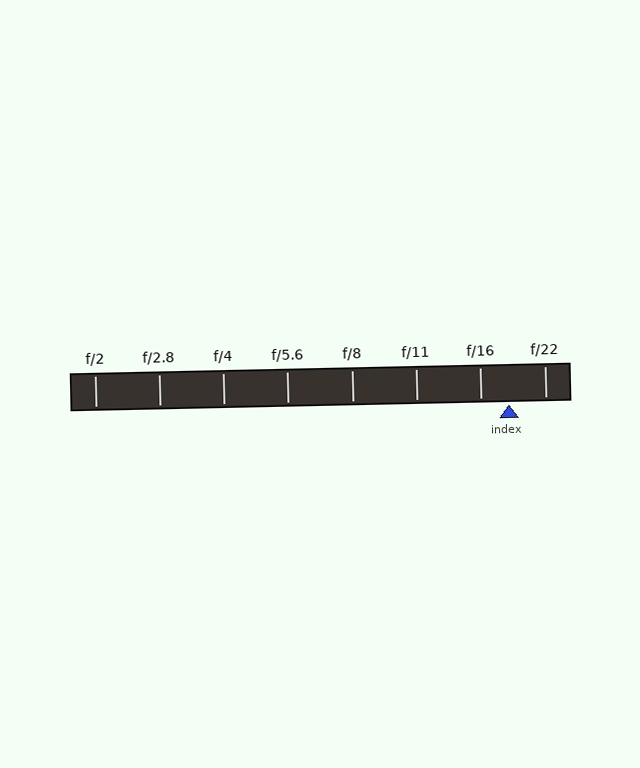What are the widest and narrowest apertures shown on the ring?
The widest aperture shown is f/2 and the narrowest is f/22.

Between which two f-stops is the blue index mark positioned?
The index mark is between f/16 and f/22.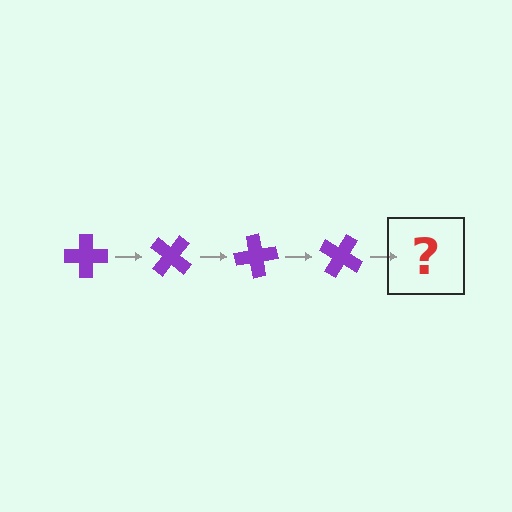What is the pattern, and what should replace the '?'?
The pattern is that the cross rotates 40 degrees each step. The '?' should be a purple cross rotated 160 degrees.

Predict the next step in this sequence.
The next step is a purple cross rotated 160 degrees.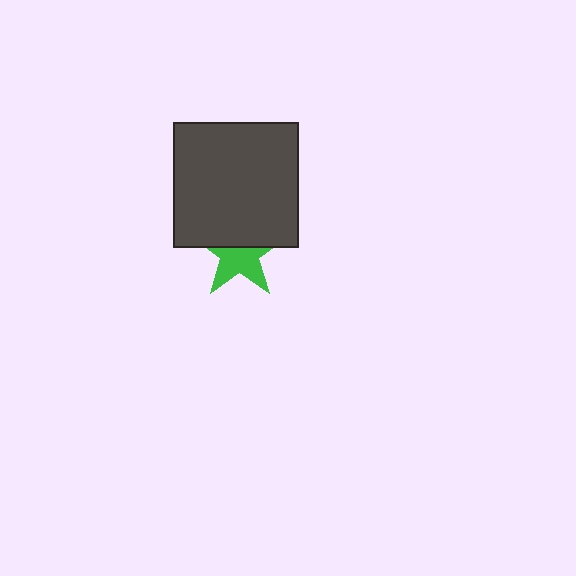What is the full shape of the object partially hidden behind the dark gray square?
The partially hidden object is a green star.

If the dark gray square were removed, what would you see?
You would see the complete green star.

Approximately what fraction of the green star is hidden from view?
Roughly 43% of the green star is hidden behind the dark gray square.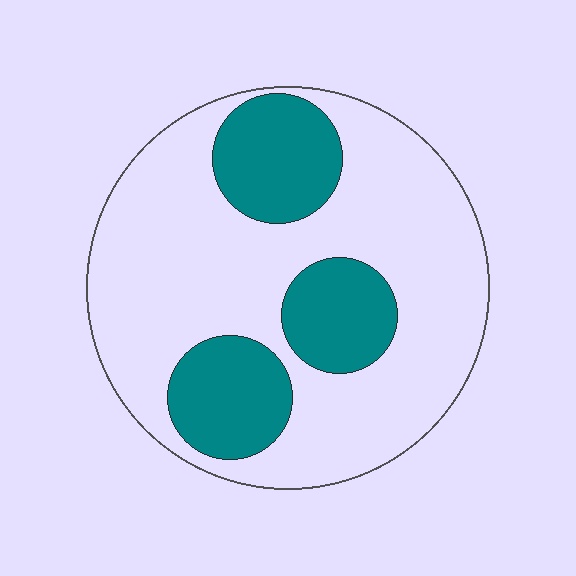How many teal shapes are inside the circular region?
3.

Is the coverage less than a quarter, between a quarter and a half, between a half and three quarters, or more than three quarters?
Between a quarter and a half.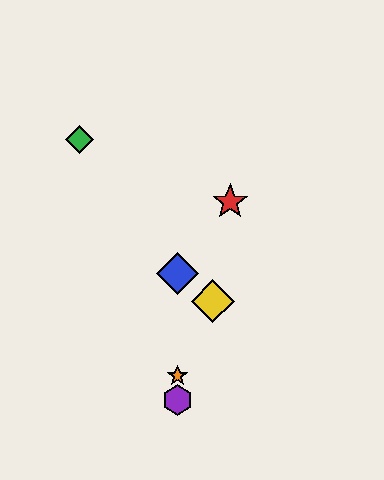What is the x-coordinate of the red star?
The red star is at x≈230.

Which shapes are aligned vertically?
The blue diamond, the purple hexagon, the orange star are aligned vertically.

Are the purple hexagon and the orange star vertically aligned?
Yes, both are at x≈177.